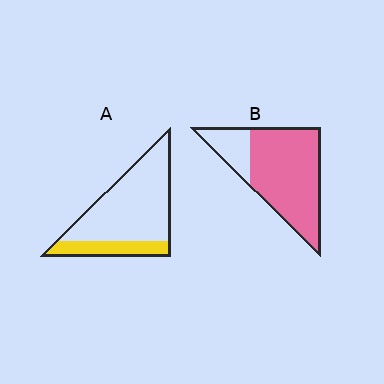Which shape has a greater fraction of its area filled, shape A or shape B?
Shape B.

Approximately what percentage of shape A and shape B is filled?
A is approximately 25% and B is approximately 80%.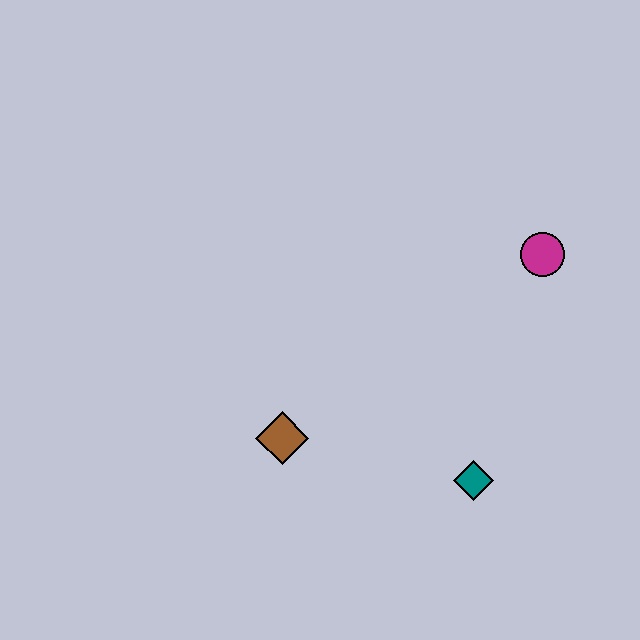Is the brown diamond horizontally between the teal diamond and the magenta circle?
No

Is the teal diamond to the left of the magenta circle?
Yes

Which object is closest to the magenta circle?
The teal diamond is closest to the magenta circle.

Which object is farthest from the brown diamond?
The magenta circle is farthest from the brown diamond.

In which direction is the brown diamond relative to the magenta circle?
The brown diamond is to the left of the magenta circle.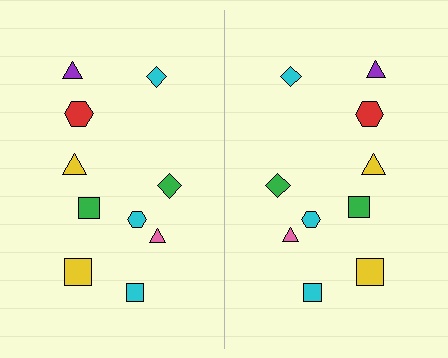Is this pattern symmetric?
Yes, this pattern has bilateral (reflection) symmetry.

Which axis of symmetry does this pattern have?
The pattern has a vertical axis of symmetry running through the center of the image.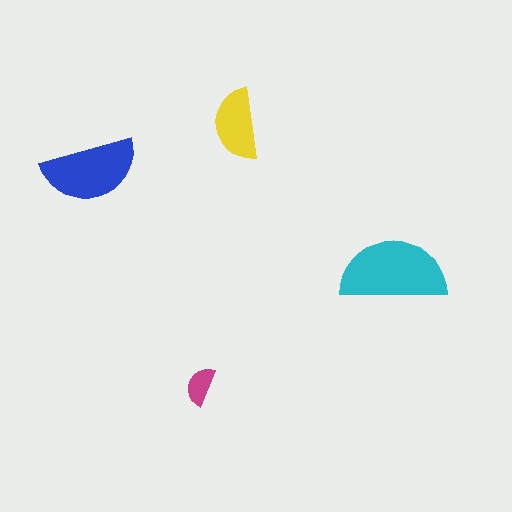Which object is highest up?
The yellow semicircle is topmost.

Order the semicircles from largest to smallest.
the cyan one, the blue one, the yellow one, the magenta one.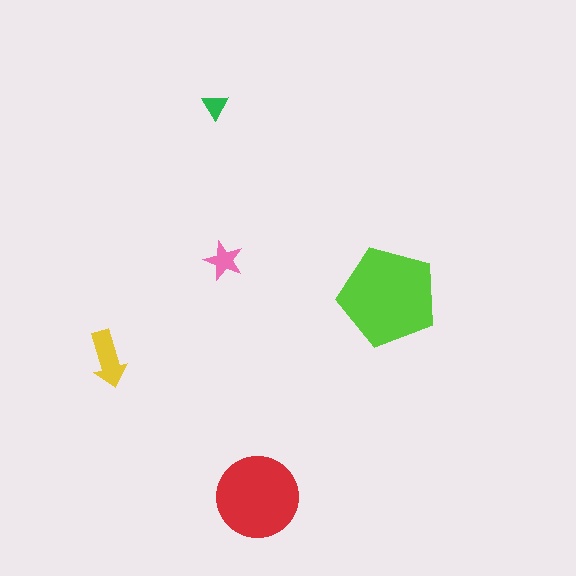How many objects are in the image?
There are 5 objects in the image.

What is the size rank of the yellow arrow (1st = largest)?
3rd.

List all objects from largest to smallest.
The lime pentagon, the red circle, the yellow arrow, the pink star, the green triangle.